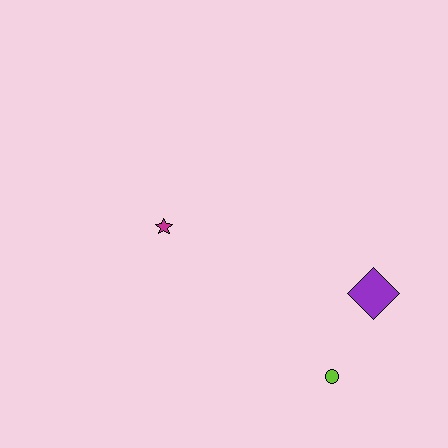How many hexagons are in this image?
There are no hexagons.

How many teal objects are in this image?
There are no teal objects.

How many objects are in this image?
There are 3 objects.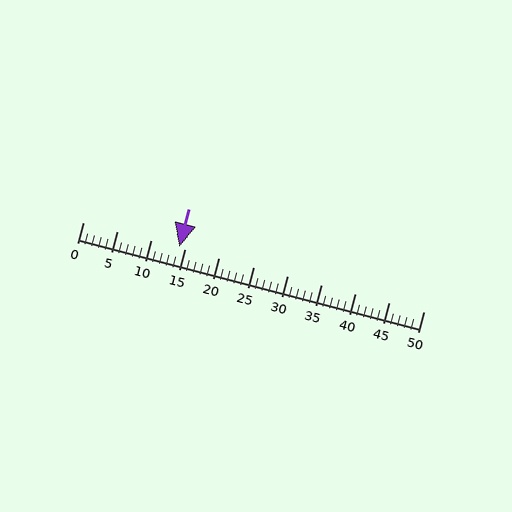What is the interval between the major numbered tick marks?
The major tick marks are spaced 5 units apart.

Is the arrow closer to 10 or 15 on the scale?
The arrow is closer to 15.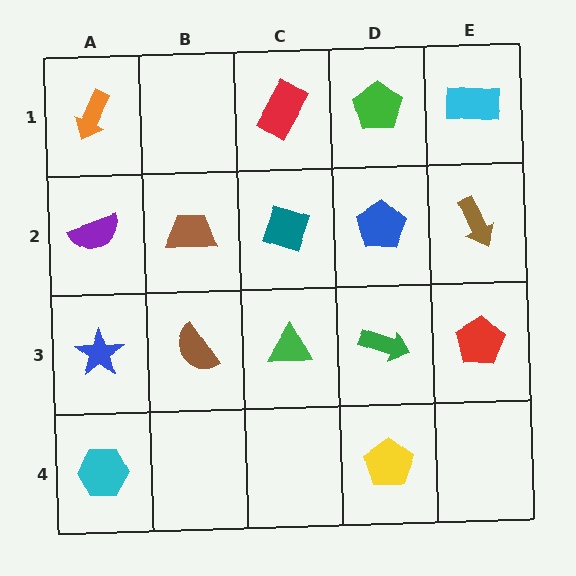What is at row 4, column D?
A yellow pentagon.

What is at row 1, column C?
A red rectangle.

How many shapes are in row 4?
2 shapes.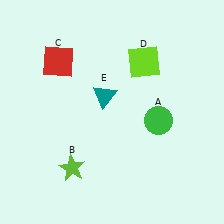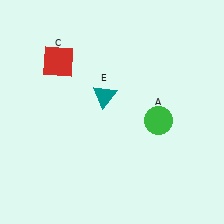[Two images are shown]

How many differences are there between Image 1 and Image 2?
There are 2 differences between the two images.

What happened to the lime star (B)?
The lime star (B) was removed in Image 2. It was in the bottom-left area of Image 1.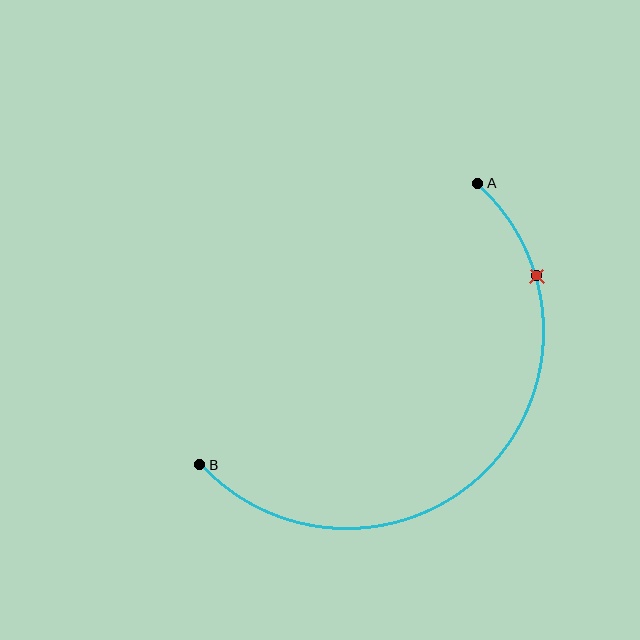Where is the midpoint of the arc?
The arc midpoint is the point on the curve farthest from the straight line joining A and B. It sits below and to the right of that line.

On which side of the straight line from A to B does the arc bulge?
The arc bulges below and to the right of the straight line connecting A and B.